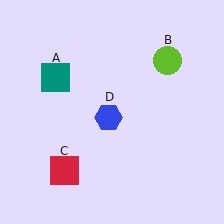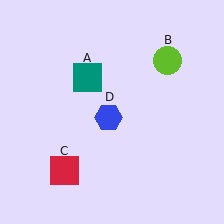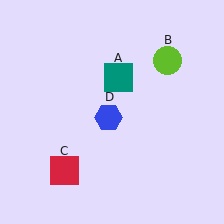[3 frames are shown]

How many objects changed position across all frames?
1 object changed position: teal square (object A).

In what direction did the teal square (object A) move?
The teal square (object A) moved right.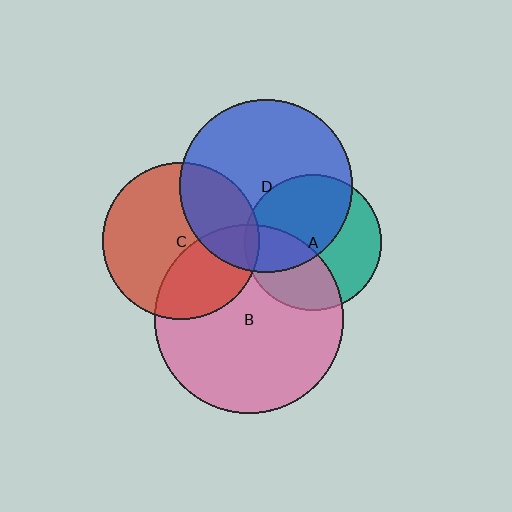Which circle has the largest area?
Circle B (pink).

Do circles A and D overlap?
Yes.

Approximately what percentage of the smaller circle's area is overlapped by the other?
Approximately 55%.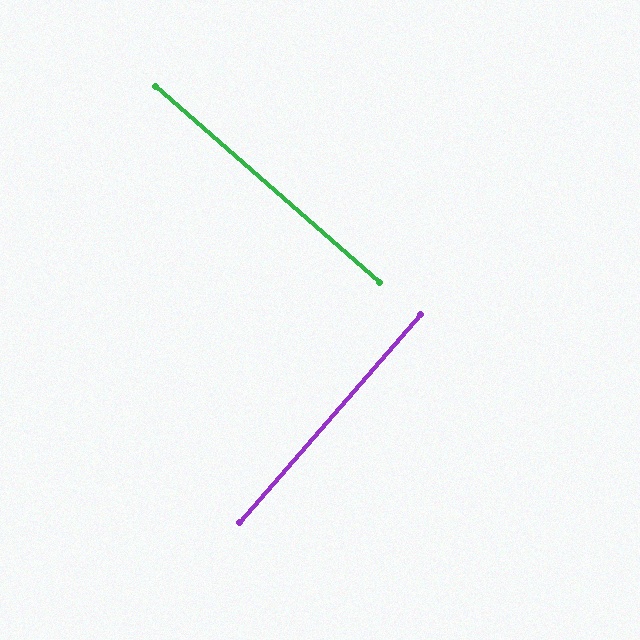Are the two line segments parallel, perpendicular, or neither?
Perpendicular — they meet at approximately 90°.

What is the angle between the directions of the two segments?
Approximately 90 degrees.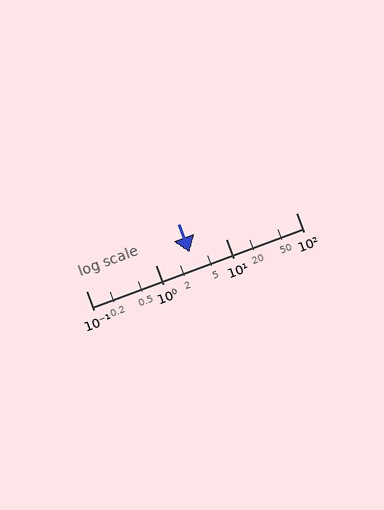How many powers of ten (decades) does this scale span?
The scale spans 3 decades, from 0.1 to 100.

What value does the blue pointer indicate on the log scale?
The pointer indicates approximately 3.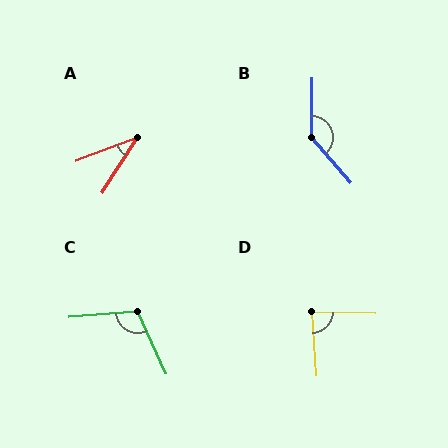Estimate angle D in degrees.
Approximately 84 degrees.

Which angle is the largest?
B, at approximately 138 degrees.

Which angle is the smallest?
A, at approximately 36 degrees.